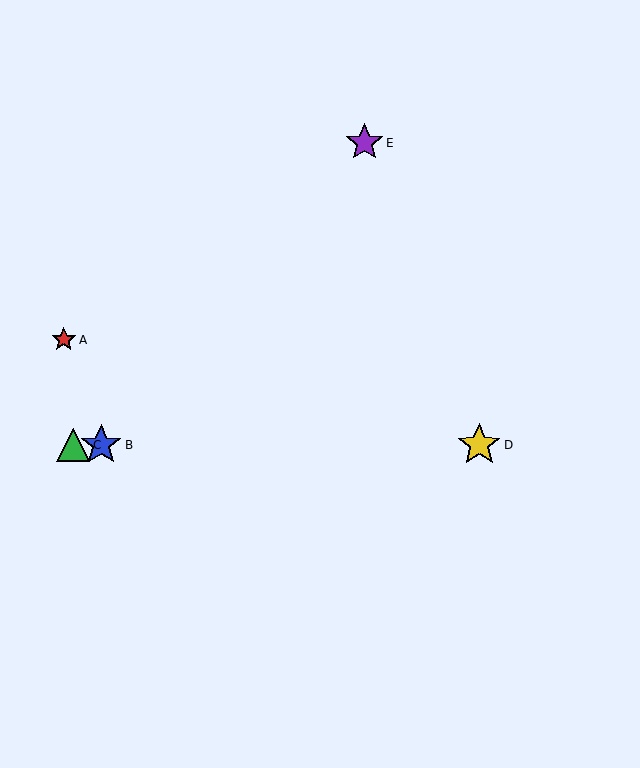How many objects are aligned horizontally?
3 objects (B, C, D) are aligned horizontally.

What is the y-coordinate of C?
Object C is at y≈445.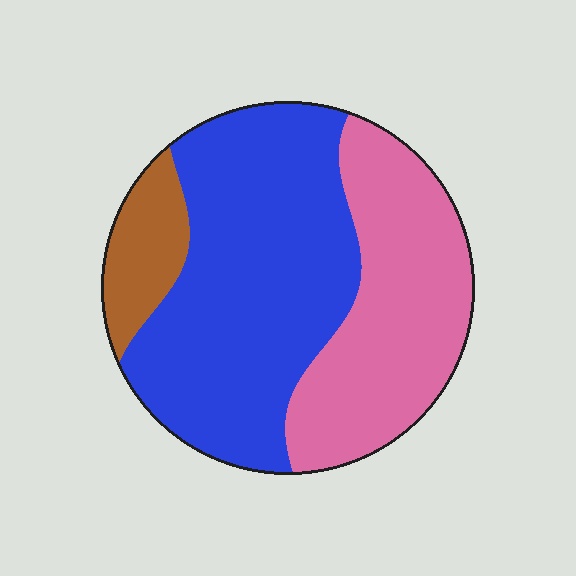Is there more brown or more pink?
Pink.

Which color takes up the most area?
Blue, at roughly 55%.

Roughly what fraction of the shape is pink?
Pink covers roughly 35% of the shape.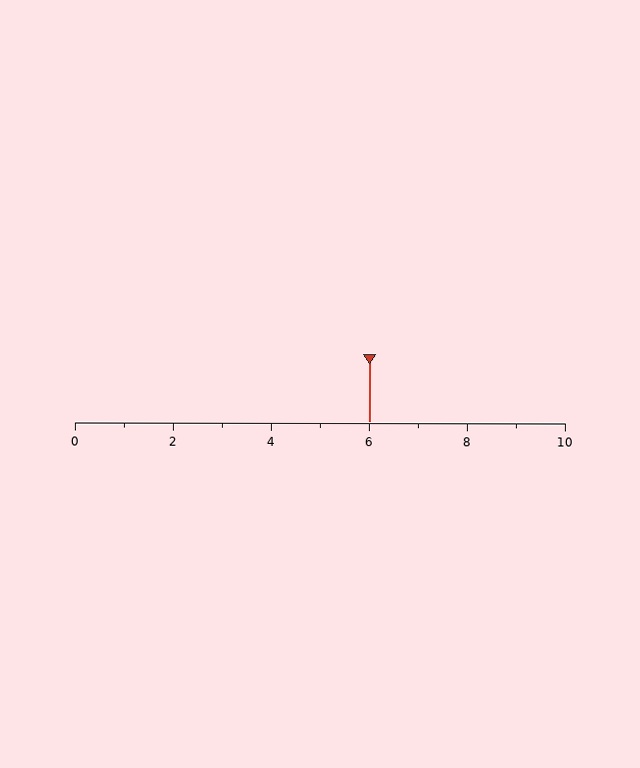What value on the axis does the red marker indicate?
The marker indicates approximately 6.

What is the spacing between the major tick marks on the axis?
The major ticks are spaced 2 apart.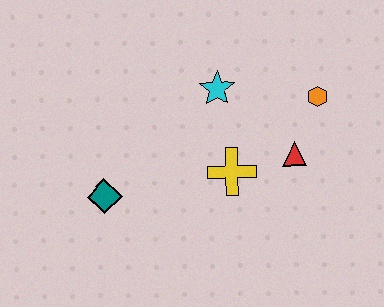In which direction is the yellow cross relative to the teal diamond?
The yellow cross is to the right of the teal diamond.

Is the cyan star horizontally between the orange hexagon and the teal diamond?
Yes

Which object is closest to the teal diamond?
The yellow cross is closest to the teal diamond.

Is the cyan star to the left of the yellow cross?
Yes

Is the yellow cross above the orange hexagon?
No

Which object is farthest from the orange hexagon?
The teal diamond is farthest from the orange hexagon.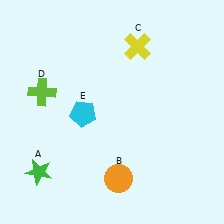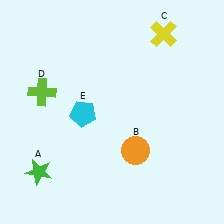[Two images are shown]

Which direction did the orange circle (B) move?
The orange circle (B) moved up.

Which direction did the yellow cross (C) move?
The yellow cross (C) moved right.